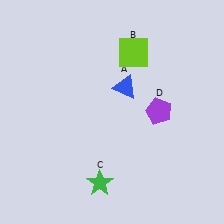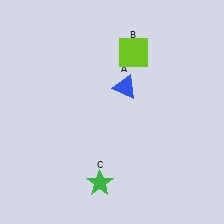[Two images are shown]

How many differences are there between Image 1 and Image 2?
There is 1 difference between the two images.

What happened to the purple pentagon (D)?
The purple pentagon (D) was removed in Image 2. It was in the top-right area of Image 1.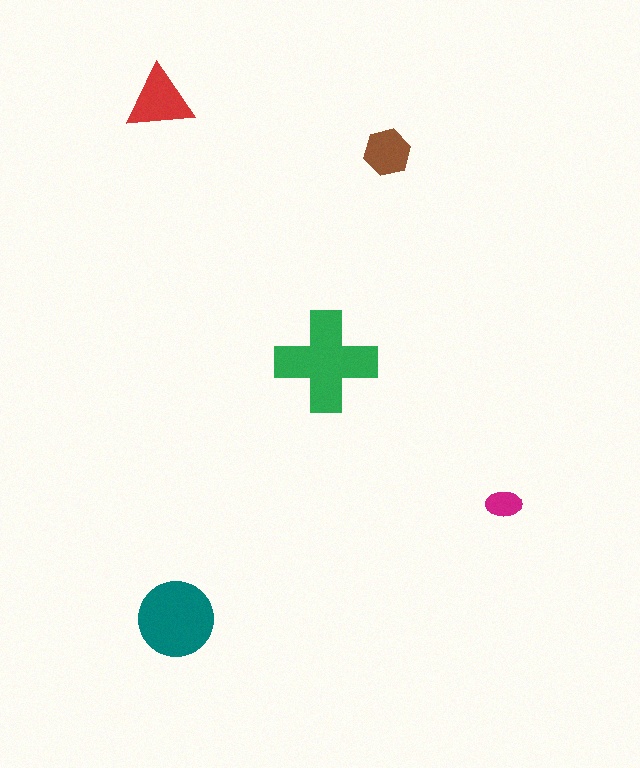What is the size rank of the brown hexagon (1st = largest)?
4th.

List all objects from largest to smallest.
The green cross, the teal circle, the red triangle, the brown hexagon, the magenta ellipse.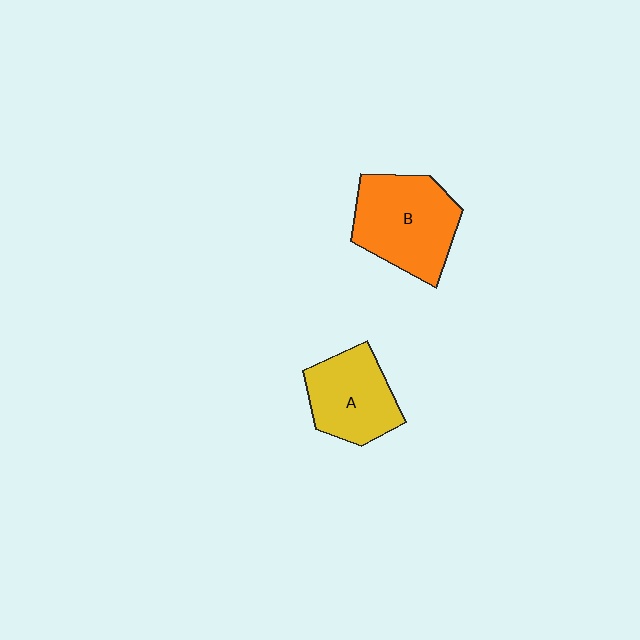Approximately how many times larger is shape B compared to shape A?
Approximately 1.3 times.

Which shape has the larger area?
Shape B (orange).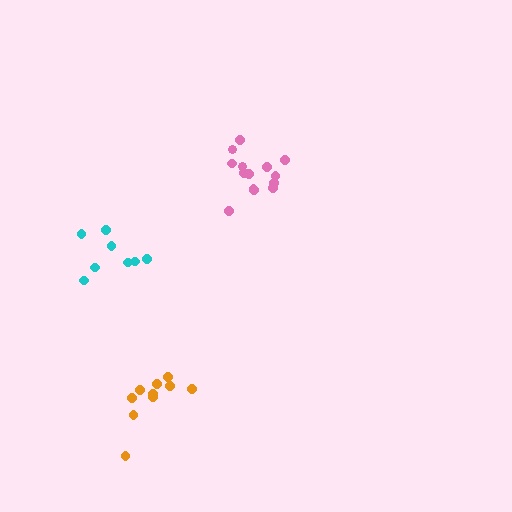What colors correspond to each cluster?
The clusters are colored: pink, cyan, orange.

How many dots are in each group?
Group 1: 14 dots, Group 2: 8 dots, Group 3: 10 dots (32 total).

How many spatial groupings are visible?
There are 3 spatial groupings.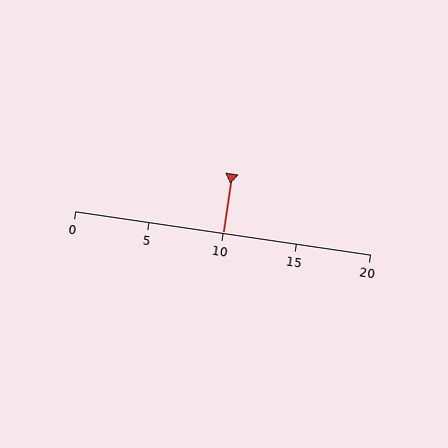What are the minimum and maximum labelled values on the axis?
The axis runs from 0 to 20.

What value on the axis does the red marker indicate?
The marker indicates approximately 10.